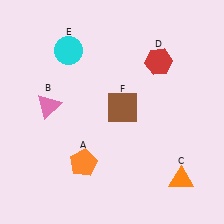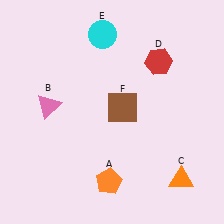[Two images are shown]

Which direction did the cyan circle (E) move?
The cyan circle (E) moved right.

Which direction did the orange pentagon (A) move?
The orange pentagon (A) moved right.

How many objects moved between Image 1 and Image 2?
2 objects moved between the two images.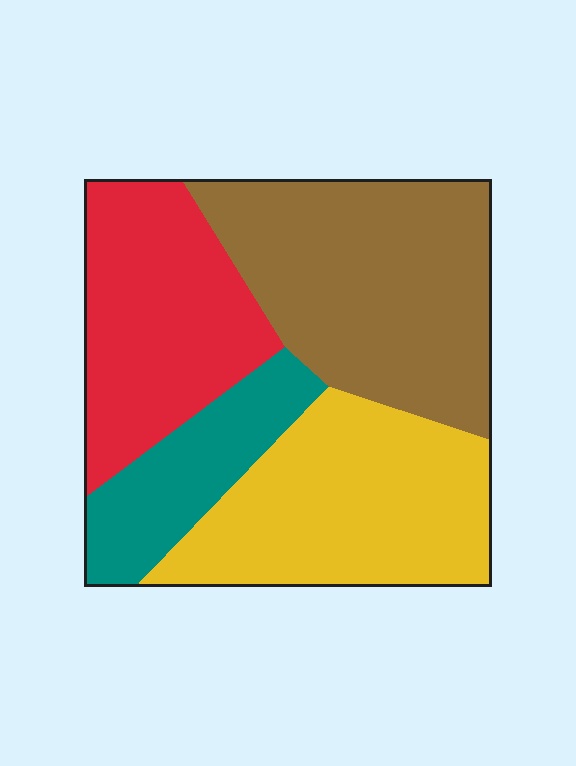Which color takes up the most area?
Brown, at roughly 35%.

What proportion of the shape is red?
Red covers 24% of the shape.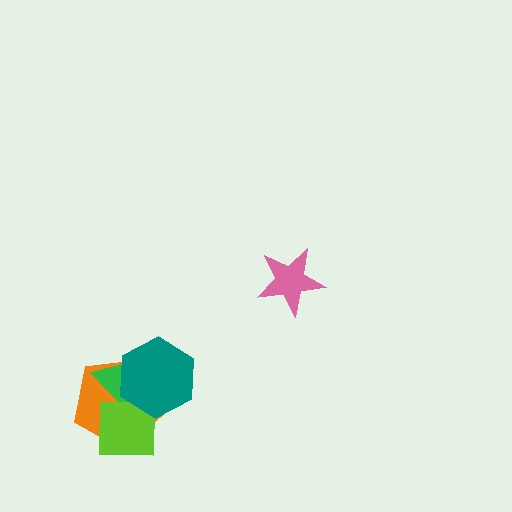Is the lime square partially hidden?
Yes, it is partially covered by another shape.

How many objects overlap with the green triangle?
3 objects overlap with the green triangle.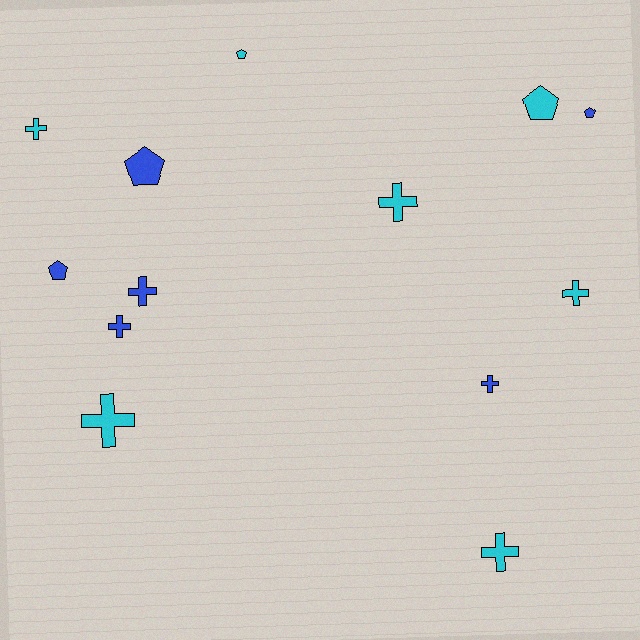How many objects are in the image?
There are 13 objects.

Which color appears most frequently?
Cyan, with 7 objects.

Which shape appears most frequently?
Cross, with 8 objects.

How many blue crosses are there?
There are 3 blue crosses.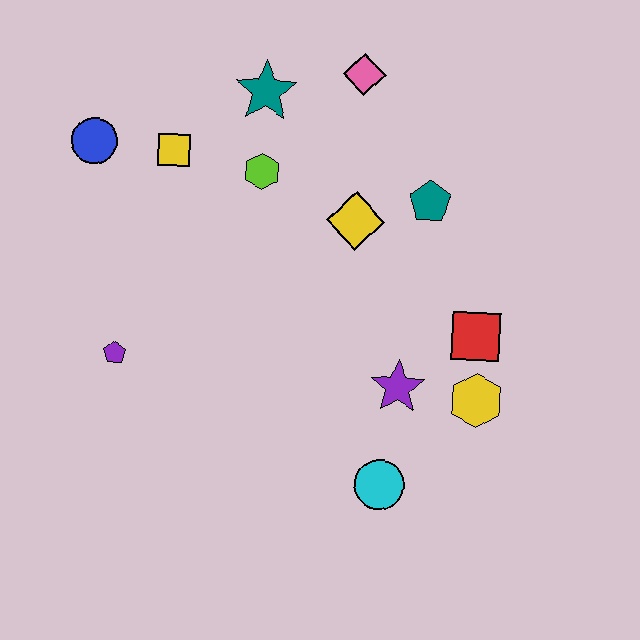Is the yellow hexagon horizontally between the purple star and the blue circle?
No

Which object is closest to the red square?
The yellow hexagon is closest to the red square.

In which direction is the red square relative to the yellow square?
The red square is to the right of the yellow square.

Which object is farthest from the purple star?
The blue circle is farthest from the purple star.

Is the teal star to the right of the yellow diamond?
No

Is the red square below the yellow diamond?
Yes